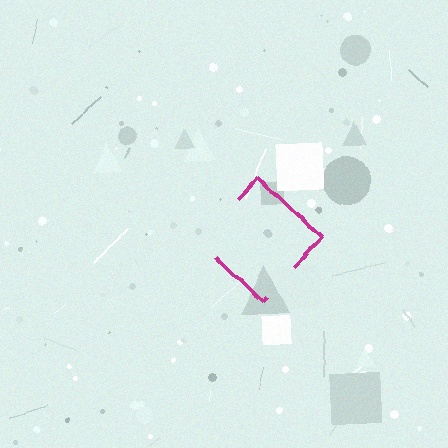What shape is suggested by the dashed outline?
The dashed outline suggests a diamond.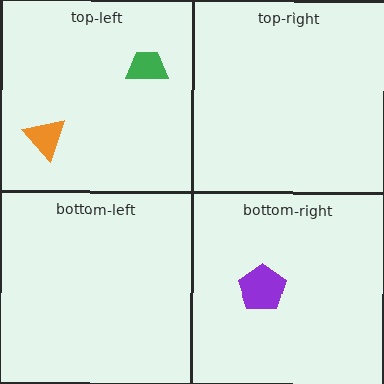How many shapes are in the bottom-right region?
1.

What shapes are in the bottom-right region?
The purple pentagon.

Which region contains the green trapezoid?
The top-left region.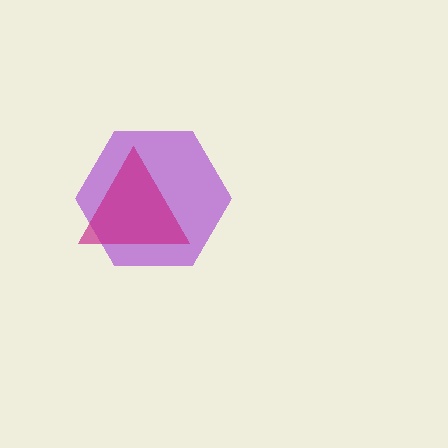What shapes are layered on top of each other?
The layered shapes are: a purple hexagon, a magenta triangle.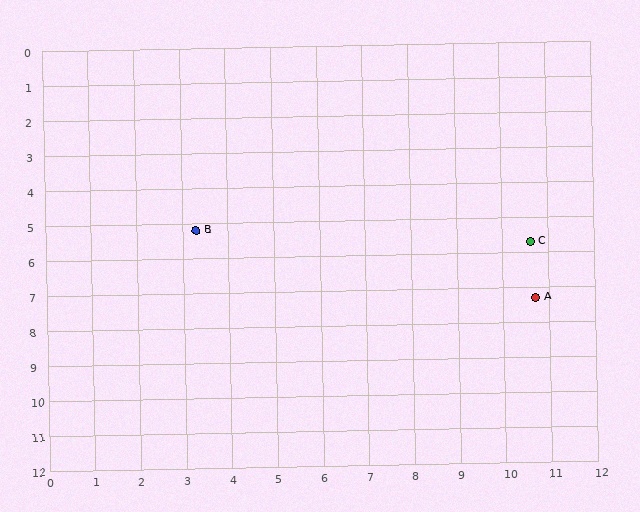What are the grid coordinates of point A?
Point A is at approximately (10.7, 7.3).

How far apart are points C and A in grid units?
Points C and A are about 1.6 grid units apart.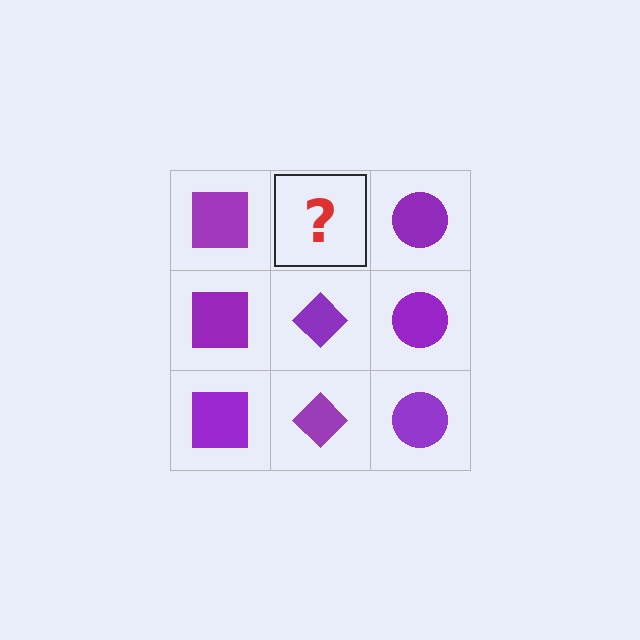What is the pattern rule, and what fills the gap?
The rule is that each column has a consistent shape. The gap should be filled with a purple diamond.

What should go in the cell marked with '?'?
The missing cell should contain a purple diamond.